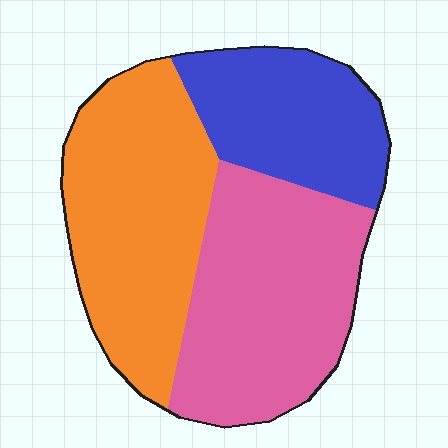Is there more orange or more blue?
Orange.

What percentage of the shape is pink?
Pink takes up about three eighths (3/8) of the shape.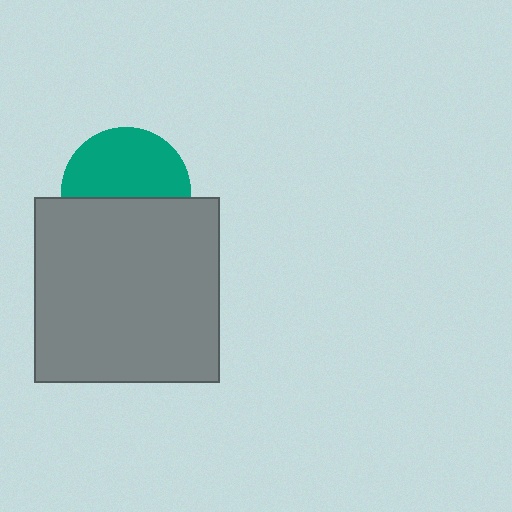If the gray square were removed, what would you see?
You would see the complete teal circle.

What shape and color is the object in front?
The object in front is a gray square.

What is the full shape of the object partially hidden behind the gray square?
The partially hidden object is a teal circle.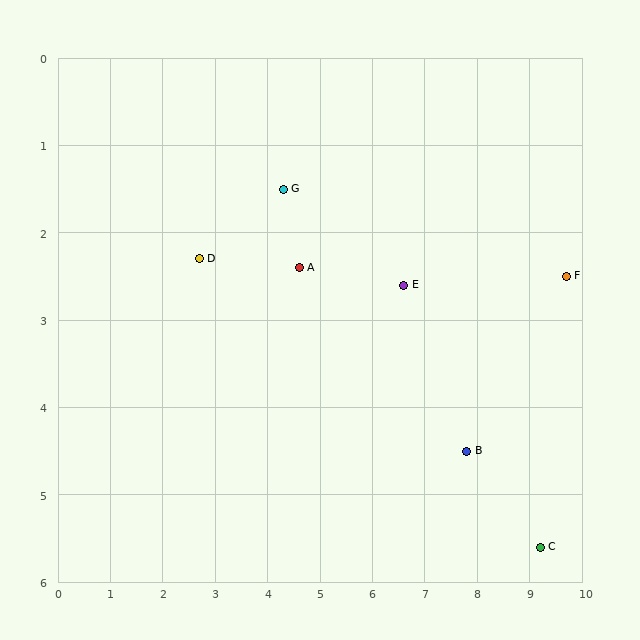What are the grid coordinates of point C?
Point C is at approximately (9.2, 5.6).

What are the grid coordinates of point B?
Point B is at approximately (7.8, 4.5).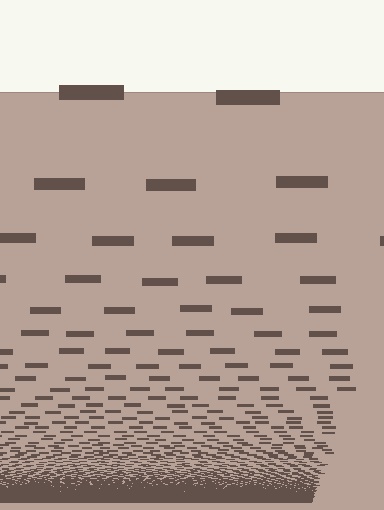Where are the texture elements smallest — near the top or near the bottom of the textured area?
Near the bottom.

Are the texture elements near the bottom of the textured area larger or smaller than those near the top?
Smaller. The gradient is inverted — elements near the bottom are smaller and denser.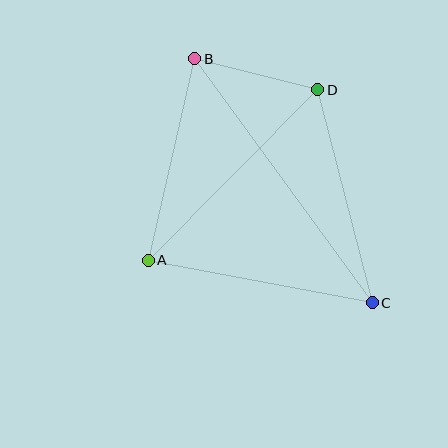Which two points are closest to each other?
Points B and D are closest to each other.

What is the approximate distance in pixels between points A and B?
The distance between A and B is approximately 207 pixels.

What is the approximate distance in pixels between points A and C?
The distance between A and C is approximately 228 pixels.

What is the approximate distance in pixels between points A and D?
The distance between A and D is approximately 240 pixels.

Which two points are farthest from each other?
Points B and C are farthest from each other.